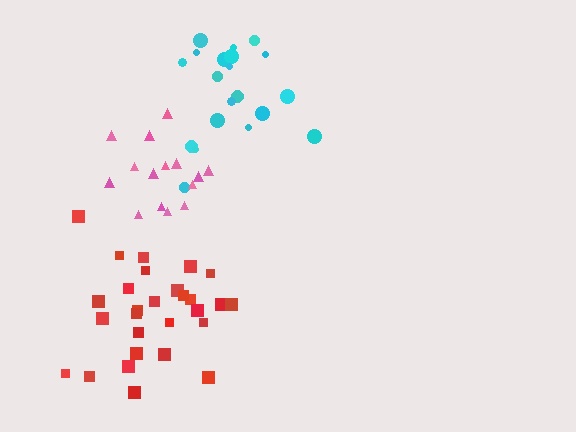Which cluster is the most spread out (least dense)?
Cyan.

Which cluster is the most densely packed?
Pink.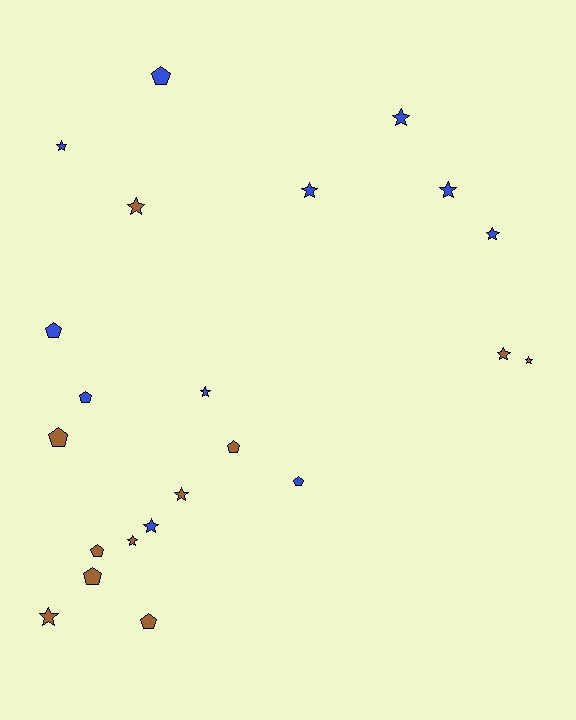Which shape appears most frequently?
Star, with 13 objects.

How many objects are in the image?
There are 22 objects.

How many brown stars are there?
There are 6 brown stars.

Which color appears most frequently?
Blue, with 11 objects.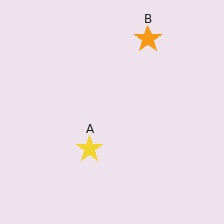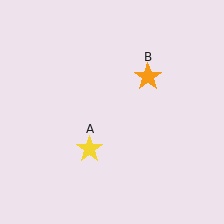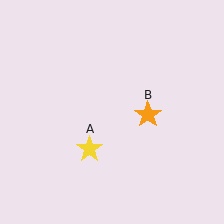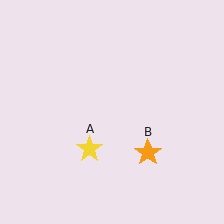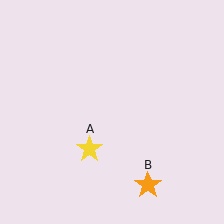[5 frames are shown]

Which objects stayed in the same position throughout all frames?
Yellow star (object A) remained stationary.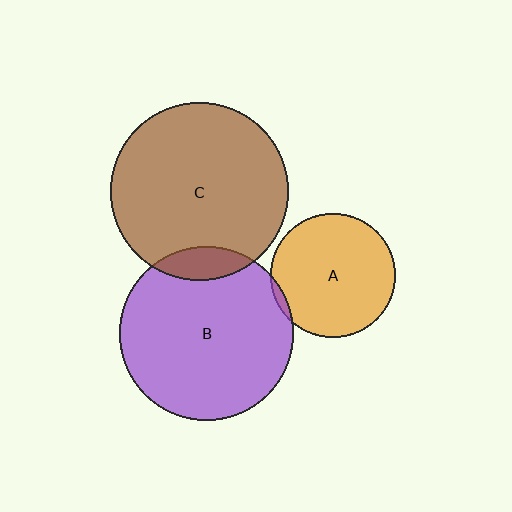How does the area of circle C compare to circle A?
Approximately 2.0 times.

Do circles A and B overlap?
Yes.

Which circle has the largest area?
Circle C (brown).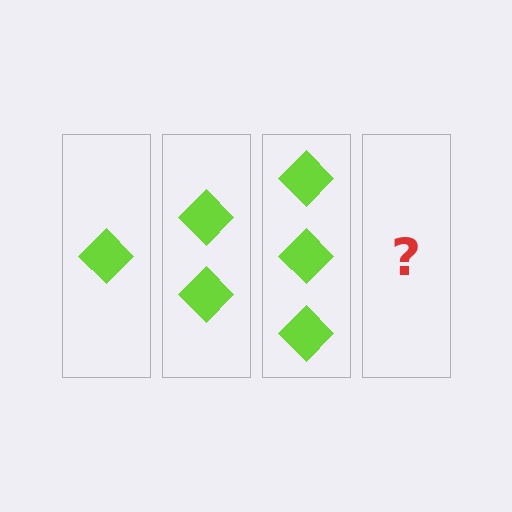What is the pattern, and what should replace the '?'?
The pattern is that each step adds one more diamond. The '?' should be 4 diamonds.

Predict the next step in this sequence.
The next step is 4 diamonds.